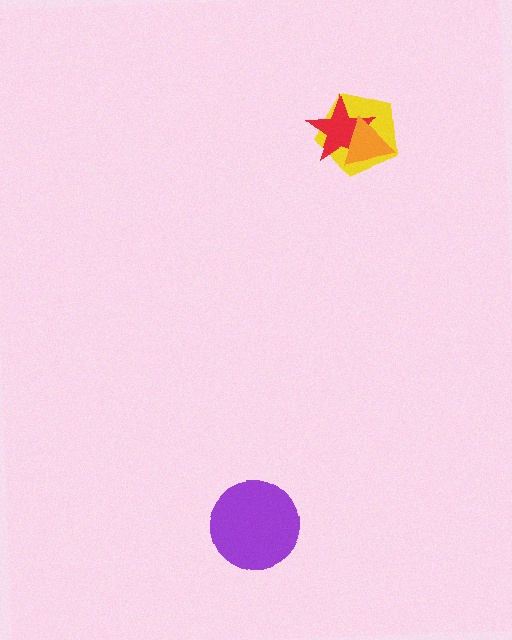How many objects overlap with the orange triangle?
2 objects overlap with the orange triangle.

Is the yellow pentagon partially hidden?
Yes, it is partially covered by another shape.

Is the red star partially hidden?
Yes, it is partially covered by another shape.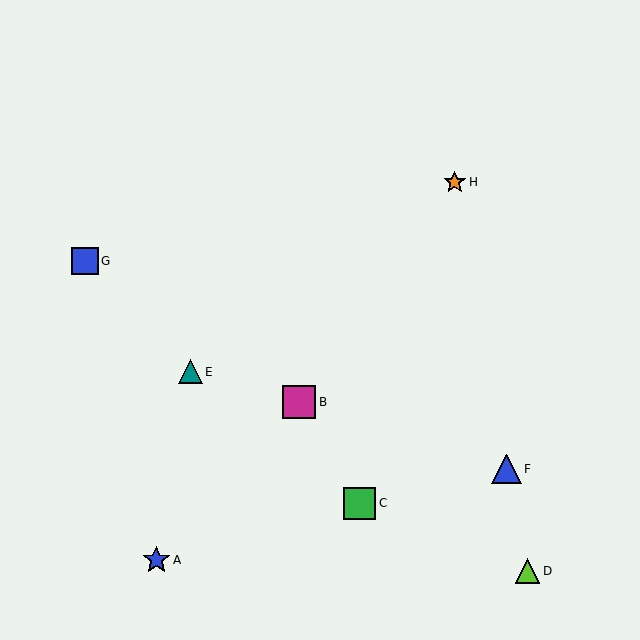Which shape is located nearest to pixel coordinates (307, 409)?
The magenta square (labeled B) at (299, 402) is nearest to that location.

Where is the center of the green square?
The center of the green square is at (360, 503).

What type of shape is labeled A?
Shape A is a blue star.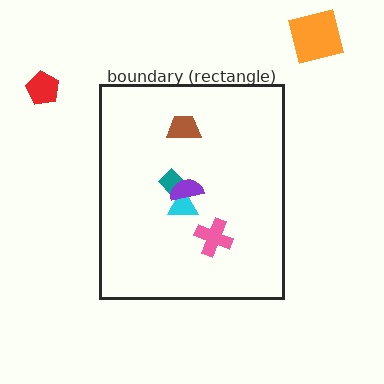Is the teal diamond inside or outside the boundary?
Inside.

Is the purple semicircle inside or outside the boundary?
Inside.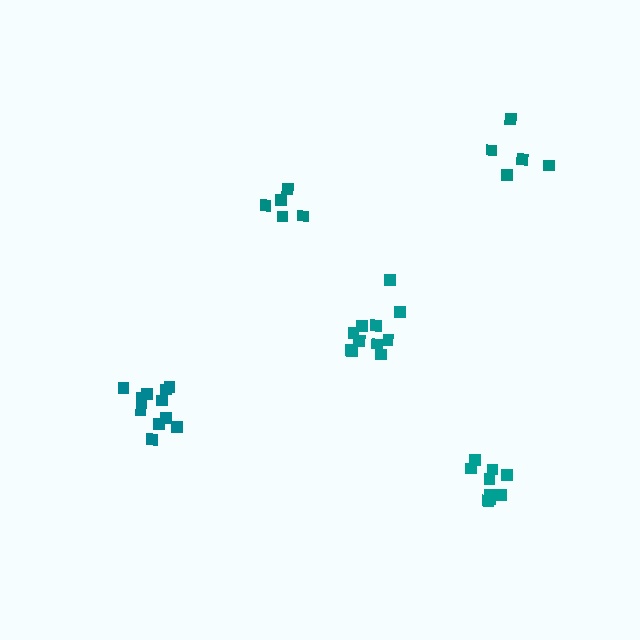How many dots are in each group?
Group 1: 5 dots, Group 2: 9 dots, Group 3: 5 dots, Group 4: 11 dots, Group 5: 11 dots (41 total).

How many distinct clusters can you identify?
There are 5 distinct clusters.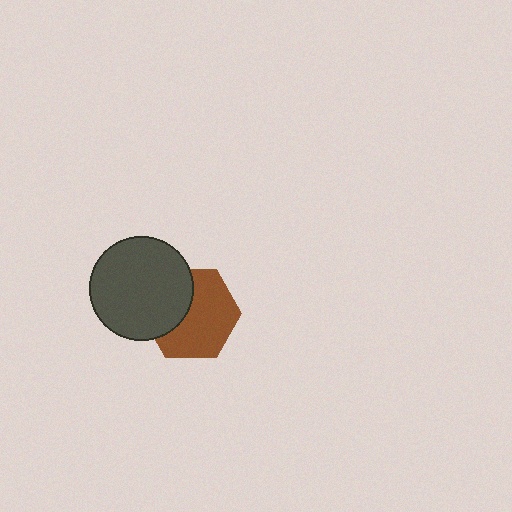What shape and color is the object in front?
The object in front is a dark gray circle.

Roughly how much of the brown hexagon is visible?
About half of it is visible (roughly 63%).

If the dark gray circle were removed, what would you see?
You would see the complete brown hexagon.